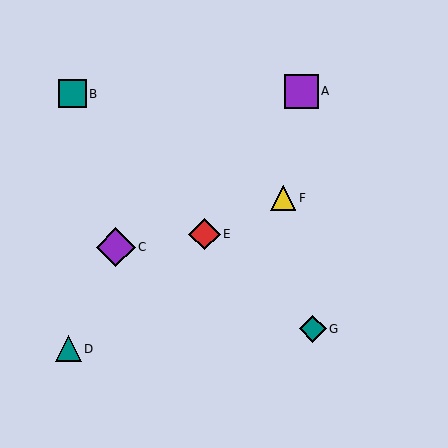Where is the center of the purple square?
The center of the purple square is at (301, 91).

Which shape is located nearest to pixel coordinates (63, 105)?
The teal square (labeled B) at (72, 94) is nearest to that location.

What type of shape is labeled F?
Shape F is a yellow triangle.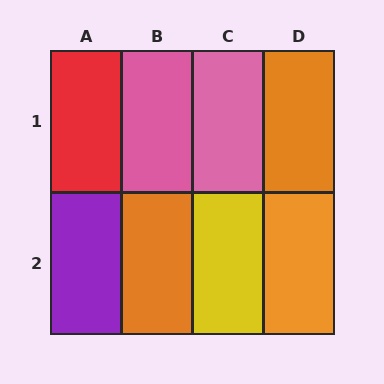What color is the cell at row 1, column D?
Orange.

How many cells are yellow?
1 cell is yellow.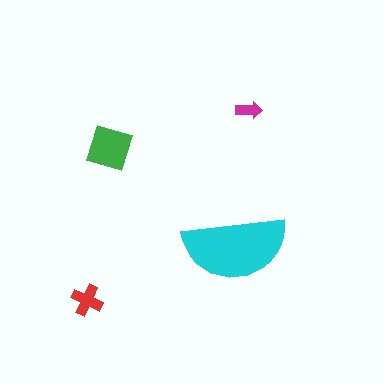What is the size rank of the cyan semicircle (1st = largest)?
1st.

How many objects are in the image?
There are 4 objects in the image.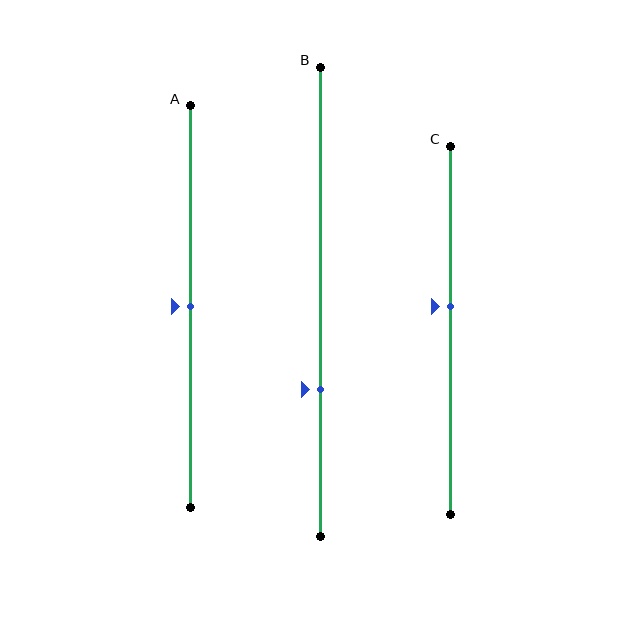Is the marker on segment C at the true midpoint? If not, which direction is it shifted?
No, the marker on segment C is shifted upward by about 6% of the segment length.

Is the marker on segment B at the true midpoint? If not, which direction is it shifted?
No, the marker on segment B is shifted downward by about 19% of the segment length.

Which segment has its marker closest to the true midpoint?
Segment A has its marker closest to the true midpoint.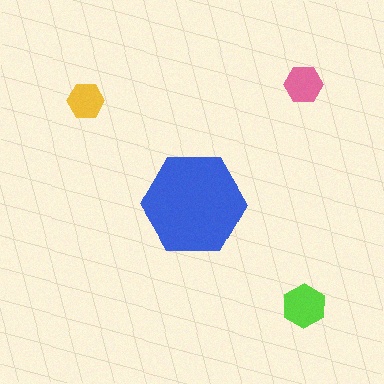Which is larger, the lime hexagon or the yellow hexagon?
The lime one.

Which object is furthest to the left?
The yellow hexagon is leftmost.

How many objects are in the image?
There are 4 objects in the image.